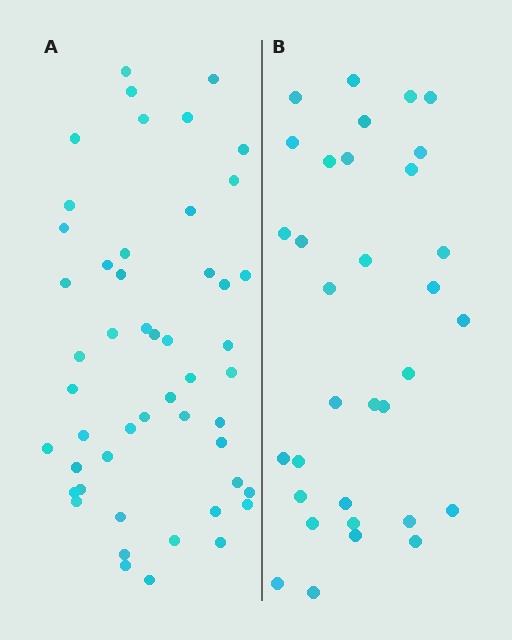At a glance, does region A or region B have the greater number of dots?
Region A (the left region) has more dots.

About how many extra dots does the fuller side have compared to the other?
Region A has approximately 15 more dots than region B.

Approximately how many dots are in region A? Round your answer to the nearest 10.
About 50 dots.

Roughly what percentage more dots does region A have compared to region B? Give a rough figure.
About 50% more.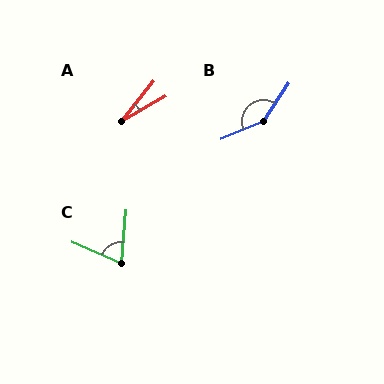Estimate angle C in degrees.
Approximately 71 degrees.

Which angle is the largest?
B, at approximately 146 degrees.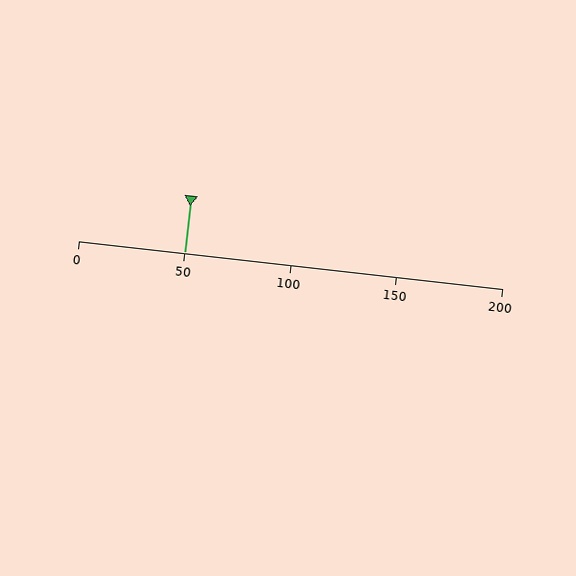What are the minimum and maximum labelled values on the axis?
The axis runs from 0 to 200.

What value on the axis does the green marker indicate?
The marker indicates approximately 50.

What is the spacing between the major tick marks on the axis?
The major ticks are spaced 50 apart.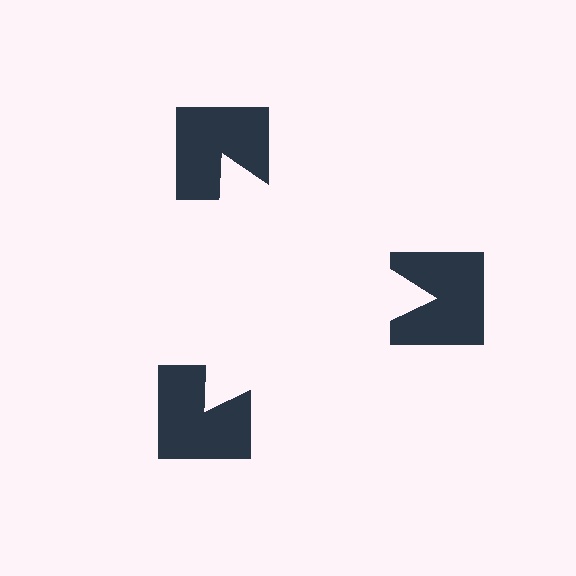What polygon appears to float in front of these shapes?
An illusory triangle — its edges are inferred from the aligned wedge cuts in the notched squares, not physically drawn.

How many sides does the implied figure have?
3 sides.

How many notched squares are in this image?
There are 3 — one at each vertex of the illusory triangle.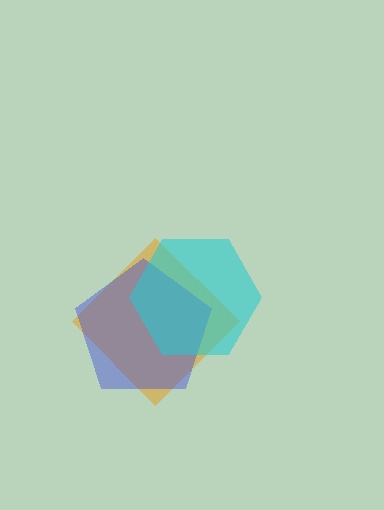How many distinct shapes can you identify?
There are 3 distinct shapes: an orange diamond, a blue pentagon, a cyan hexagon.